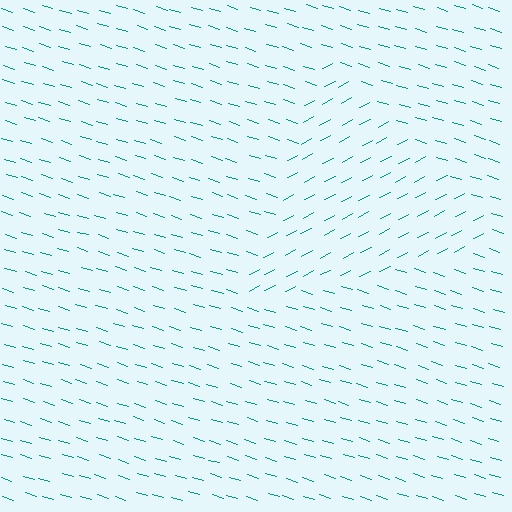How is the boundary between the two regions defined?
The boundary is defined purely by a change in line orientation (approximately 45 degrees difference). All lines are the same color and thickness.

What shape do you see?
I see a triangle.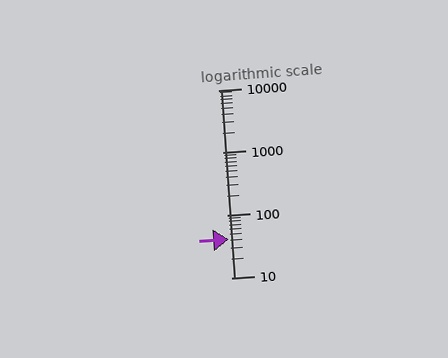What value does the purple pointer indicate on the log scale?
The pointer indicates approximately 41.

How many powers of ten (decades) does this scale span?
The scale spans 3 decades, from 10 to 10000.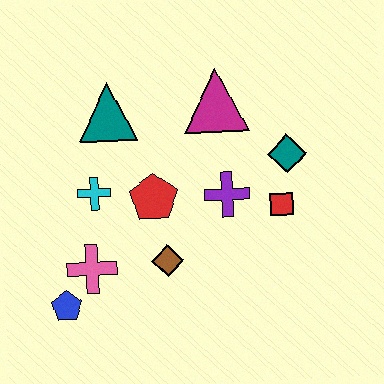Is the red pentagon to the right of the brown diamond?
No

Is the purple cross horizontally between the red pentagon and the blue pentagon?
No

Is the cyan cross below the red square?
No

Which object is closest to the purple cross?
The red square is closest to the purple cross.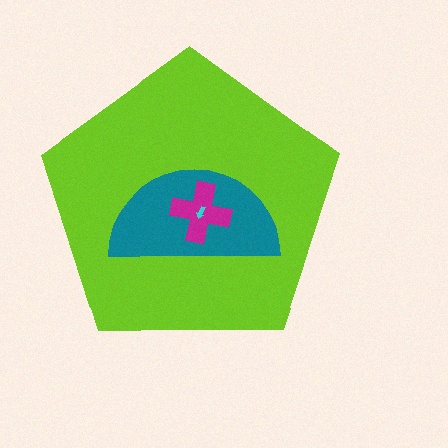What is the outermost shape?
The lime pentagon.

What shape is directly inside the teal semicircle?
The magenta cross.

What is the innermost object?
The cyan arrow.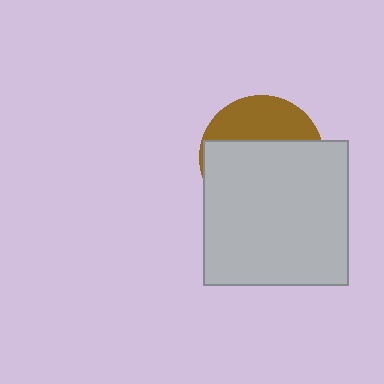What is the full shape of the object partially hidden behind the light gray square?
The partially hidden object is a brown circle.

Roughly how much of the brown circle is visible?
A small part of it is visible (roughly 33%).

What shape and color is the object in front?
The object in front is a light gray square.